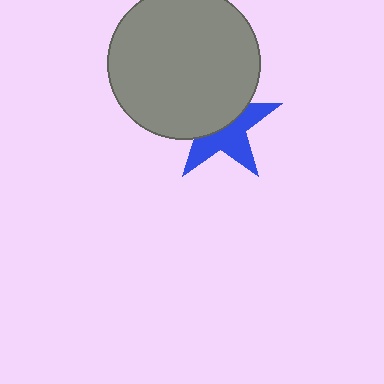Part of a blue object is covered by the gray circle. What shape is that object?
It is a star.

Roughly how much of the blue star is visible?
About half of it is visible (roughly 50%).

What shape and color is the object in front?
The object in front is a gray circle.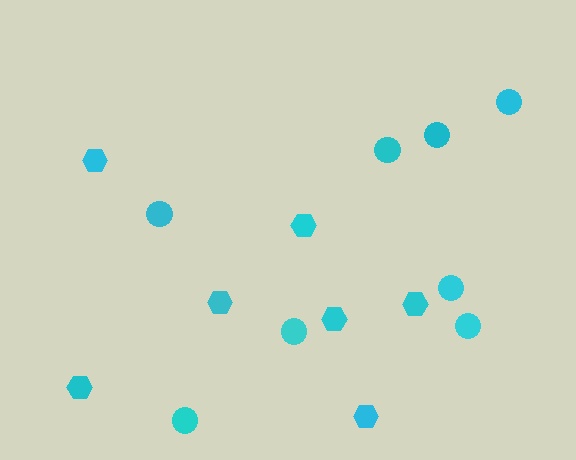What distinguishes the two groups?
There are 2 groups: one group of hexagons (7) and one group of circles (8).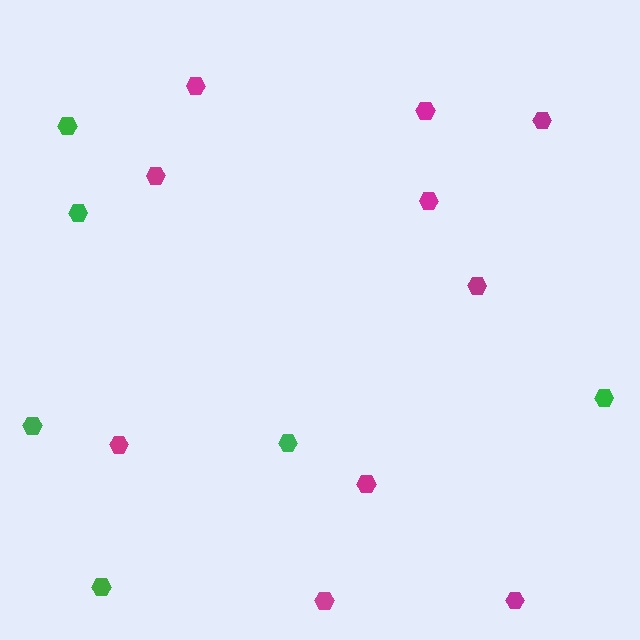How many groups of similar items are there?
There are 2 groups: one group of magenta hexagons (10) and one group of green hexagons (6).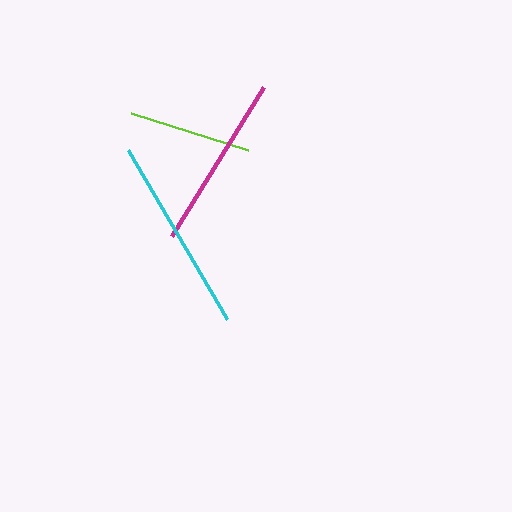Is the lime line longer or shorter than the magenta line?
The magenta line is longer than the lime line.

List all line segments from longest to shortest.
From longest to shortest: cyan, magenta, lime.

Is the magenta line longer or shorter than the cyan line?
The cyan line is longer than the magenta line.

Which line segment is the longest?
The cyan line is the longest at approximately 195 pixels.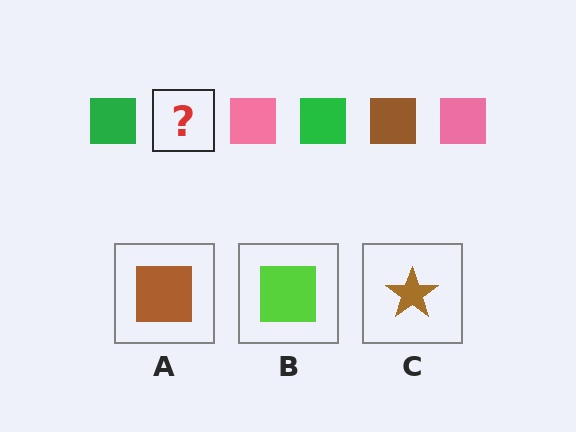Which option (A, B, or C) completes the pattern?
A.